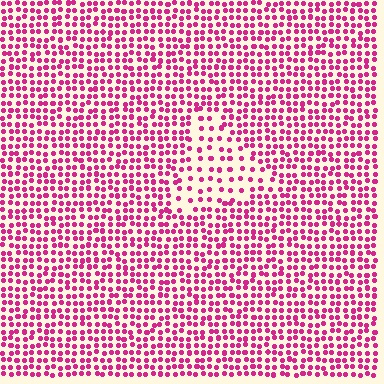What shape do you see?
I see a triangle.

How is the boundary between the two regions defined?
The boundary is defined by a change in element density (approximately 2.1x ratio). All elements are the same color, size, and shape.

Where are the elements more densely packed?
The elements are more densely packed outside the triangle boundary.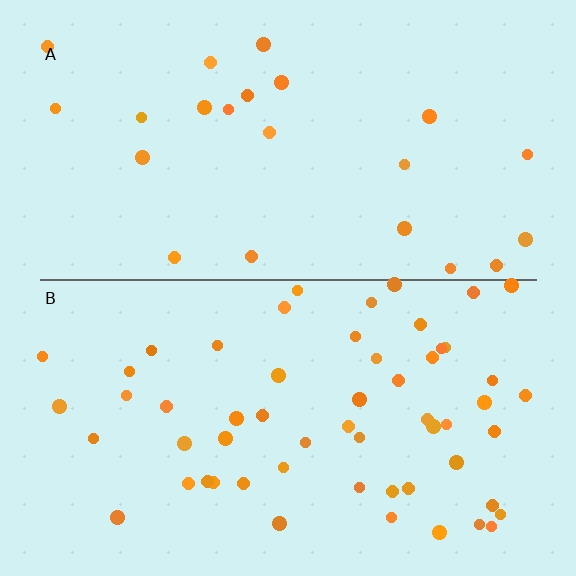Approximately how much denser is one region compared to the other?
Approximately 2.5× — region B over region A.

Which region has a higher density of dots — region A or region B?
B (the bottom).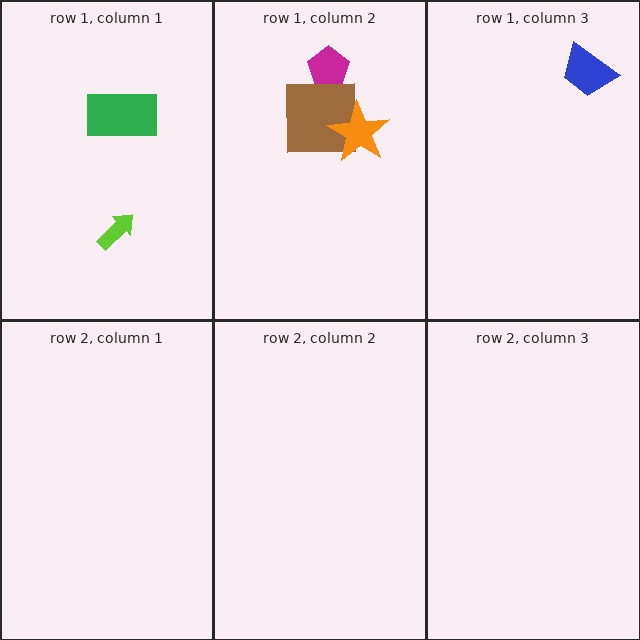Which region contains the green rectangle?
The row 1, column 1 region.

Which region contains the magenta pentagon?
The row 1, column 2 region.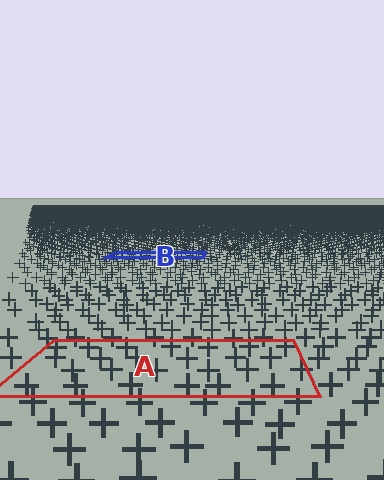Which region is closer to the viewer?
Region A is closer. The texture elements there are larger and more spread out.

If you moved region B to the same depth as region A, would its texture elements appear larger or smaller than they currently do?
They would appear larger. At a closer depth, the same texture elements are projected at a bigger on-screen size.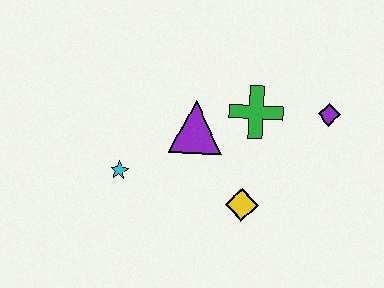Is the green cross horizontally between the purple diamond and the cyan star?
Yes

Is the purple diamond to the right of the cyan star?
Yes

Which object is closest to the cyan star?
The purple triangle is closest to the cyan star.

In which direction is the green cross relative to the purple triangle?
The green cross is to the right of the purple triangle.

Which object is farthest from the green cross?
The cyan star is farthest from the green cross.